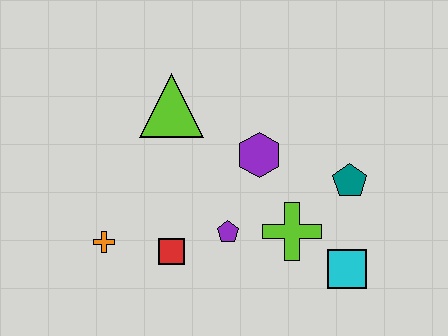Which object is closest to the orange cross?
The red square is closest to the orange cross.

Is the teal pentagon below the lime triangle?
Yes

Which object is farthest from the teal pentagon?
The orange cross is farthest from the teal pentagon.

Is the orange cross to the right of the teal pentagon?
No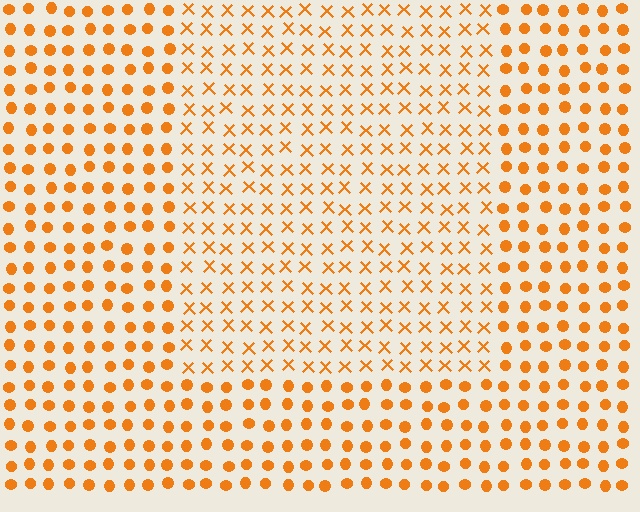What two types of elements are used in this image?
The image uses X marks inside the rectangle region and circles outside it.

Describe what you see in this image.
The image is filled with small orange elements arranged in a uniform grid. A rectangle-shaped region contains X marks, while the surrounding area contains circles. The boundary is defined purely by the change in element shape.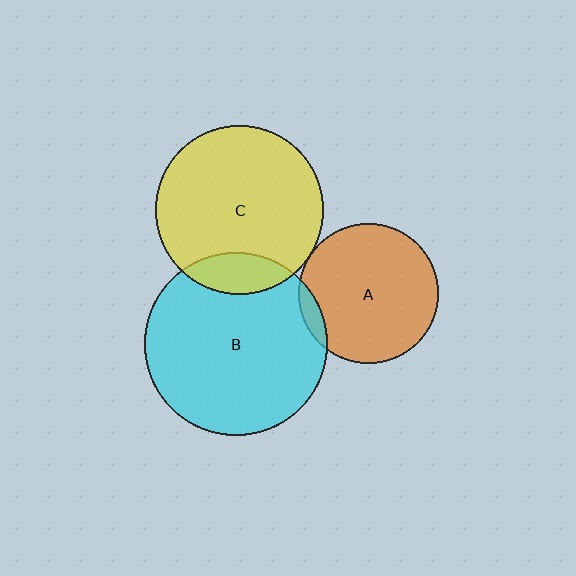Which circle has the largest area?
Circle B (cyan).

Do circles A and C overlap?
Yes.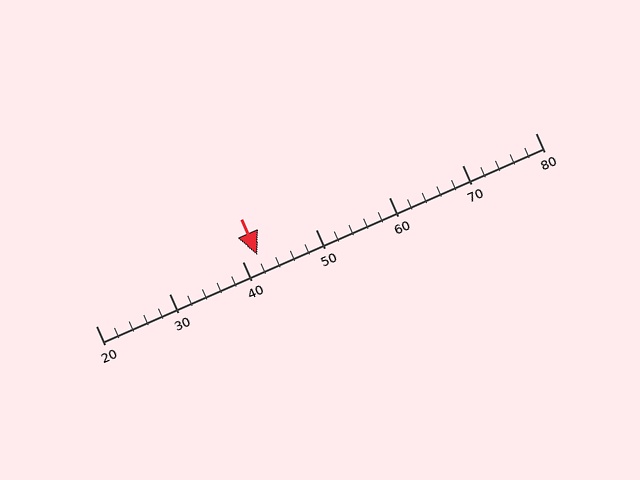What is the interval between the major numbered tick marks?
The major tick marks are spaced 10 units apart.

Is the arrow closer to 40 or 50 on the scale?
The arrow is closer to 40.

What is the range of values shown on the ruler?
The ruler shows values from 20 to 80.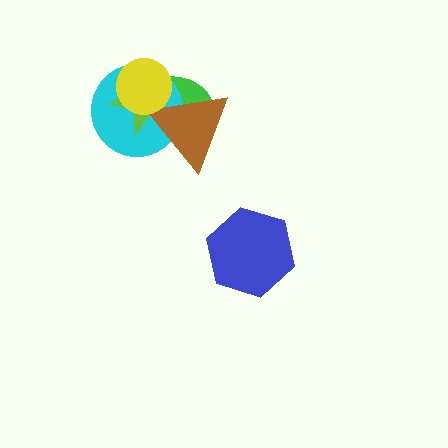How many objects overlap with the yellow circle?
4 objects overlap with the yellow circle.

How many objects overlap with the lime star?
4 objects overlap with the lime star.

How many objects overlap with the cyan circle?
4 objects overlap with the cyan circle.